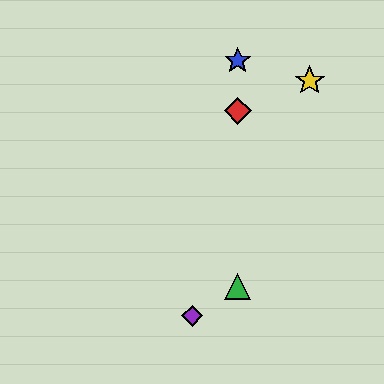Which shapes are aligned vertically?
The red diamond, the blue star, the green triangle are aligned vertically.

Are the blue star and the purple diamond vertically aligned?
No, the blue star is at x≈238 and the purple diamond is at x≈192.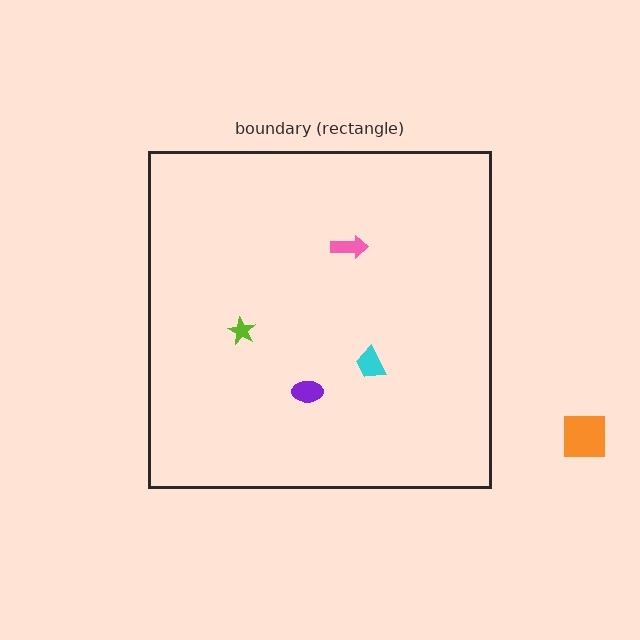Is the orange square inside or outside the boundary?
Outside.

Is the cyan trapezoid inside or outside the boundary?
Inside.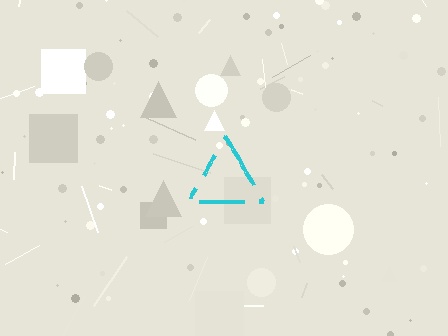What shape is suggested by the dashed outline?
The dashed outline suggests a triangle.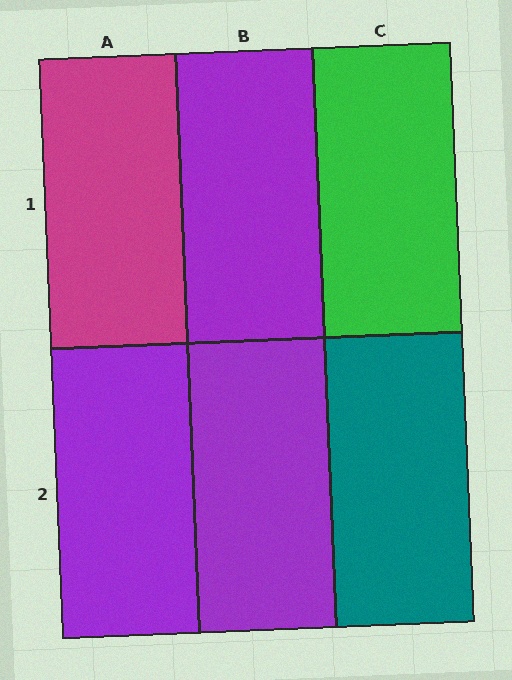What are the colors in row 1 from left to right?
Magenta, purple, green.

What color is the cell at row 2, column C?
Teal.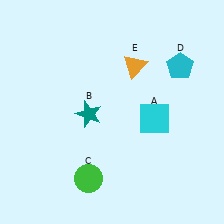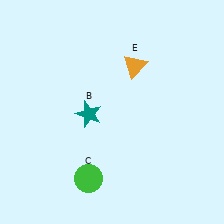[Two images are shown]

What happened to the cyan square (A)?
The cyan square (A) was removed in Image 2. It was in the bottom-right area of Image 1.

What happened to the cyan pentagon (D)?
The cyan pentagon (D) was removed in Image 2. It was in the top-right area of Image 1.